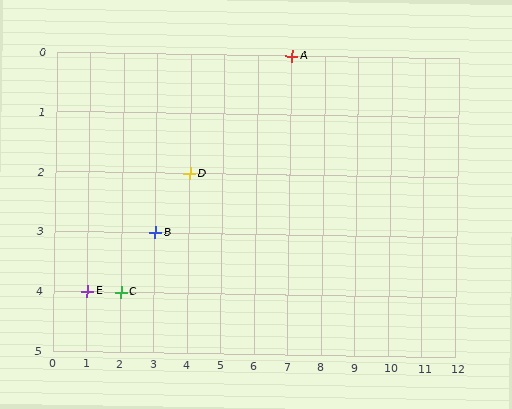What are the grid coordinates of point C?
Point C is at grid coordinates (2, 4).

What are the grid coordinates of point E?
Point E is at grid coordinates (1, 4).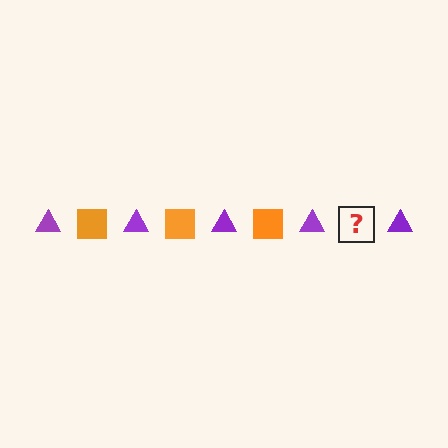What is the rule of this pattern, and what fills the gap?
The rule is that the pattern alternates between purple triangle and orange square. The gap should be filled with an orange square.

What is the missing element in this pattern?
The missing element is an orange square.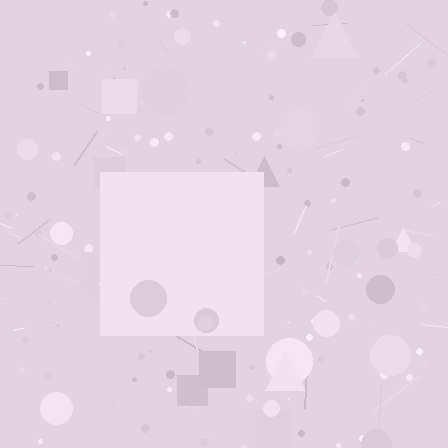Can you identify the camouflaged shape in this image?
The camouflaged shape is a square.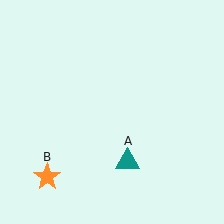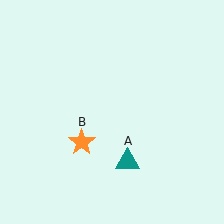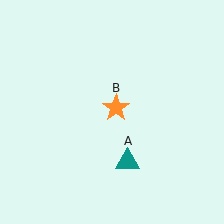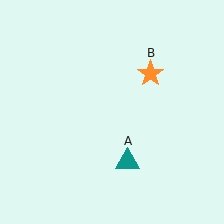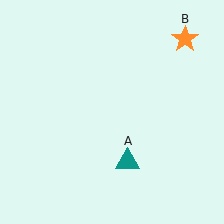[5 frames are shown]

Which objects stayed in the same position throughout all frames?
Teal triangle (object A) remained stationary.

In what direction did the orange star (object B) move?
The orange star (object B) moved up and to the right.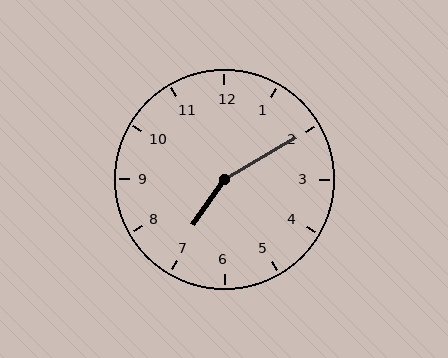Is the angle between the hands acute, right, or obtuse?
It is obtuse.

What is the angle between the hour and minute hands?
Approximately 155 degrees.